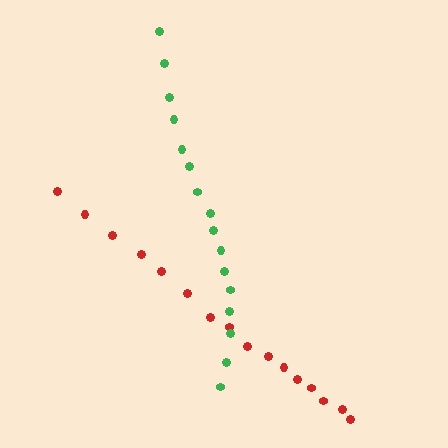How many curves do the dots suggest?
There are 2 distinct paths.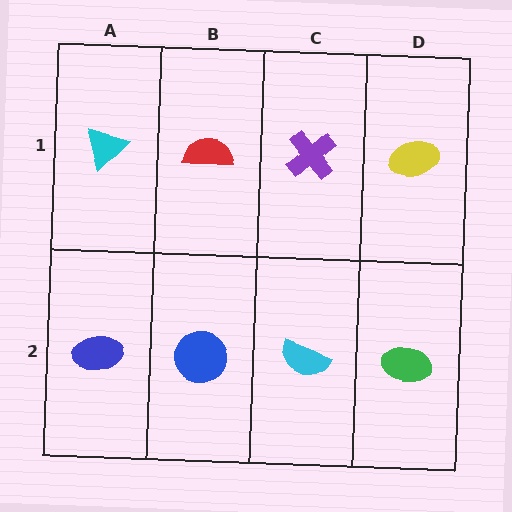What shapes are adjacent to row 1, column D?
A green ellipse (row 2, column D), a purple cross (row 1, column C).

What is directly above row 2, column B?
A red semicircle.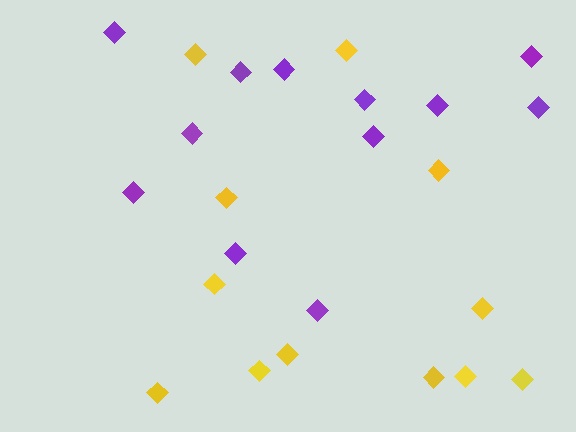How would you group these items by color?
There are 2 groups: one group of yellow diamonds (12) and one group of purple diamonds (12).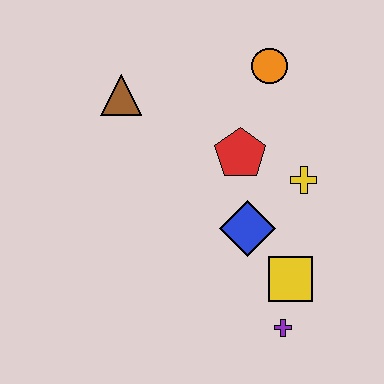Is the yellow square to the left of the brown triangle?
No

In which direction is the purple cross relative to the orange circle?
The purple cross is below the orange circle.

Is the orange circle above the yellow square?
Yes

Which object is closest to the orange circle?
The red pentagon is closest to the orange circle.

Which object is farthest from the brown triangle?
The purple cross is farthest from the brown triangle.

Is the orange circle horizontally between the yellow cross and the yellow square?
No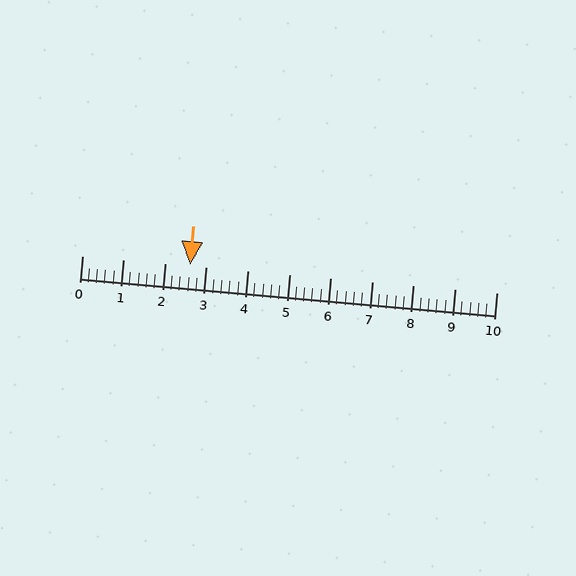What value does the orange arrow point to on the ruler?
The orange arrow points to approximately 2.6.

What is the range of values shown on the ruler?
The ruler shows values from 0 to 10.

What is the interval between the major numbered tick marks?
The major tick marks are spaced 1 units apart.